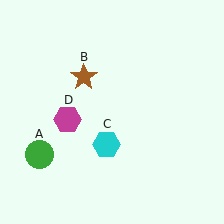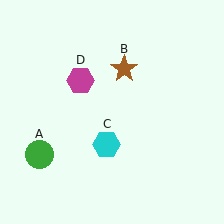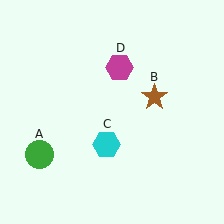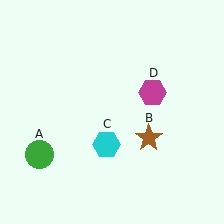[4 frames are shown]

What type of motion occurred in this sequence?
The brown star (object B), magenta hexagon (object D) rotated clockwise around the center of the scene.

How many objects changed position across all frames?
2 objects changed position: brown star (object B), magenta hexagon (object D).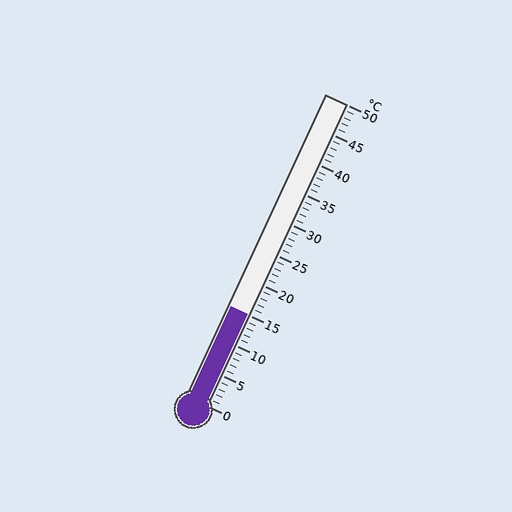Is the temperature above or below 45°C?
The temperature is below 45°C.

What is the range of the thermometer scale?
The thermometer scale ranges from 0°C to 50°C.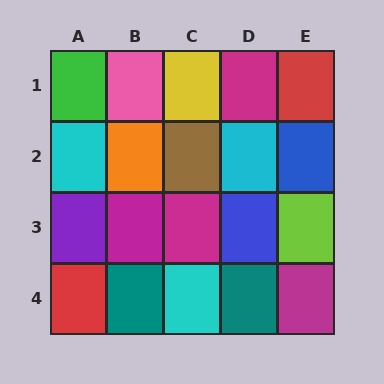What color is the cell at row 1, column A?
Green.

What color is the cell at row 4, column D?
Teal.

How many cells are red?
2 cells are red.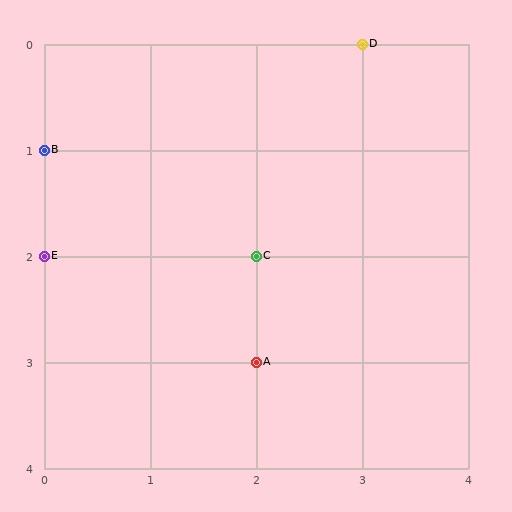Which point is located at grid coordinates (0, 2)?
Point E is at (0, 2).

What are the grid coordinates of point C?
Point C is at grid coordinates (2, 2).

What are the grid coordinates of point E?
Point E is at grid coordinates (0, 2).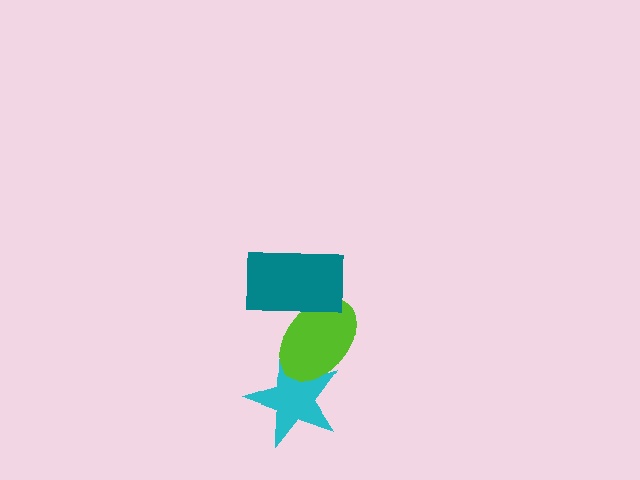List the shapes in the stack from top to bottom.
From top to bottom: the teal rectangle, the lime ellipse, the cyan star.